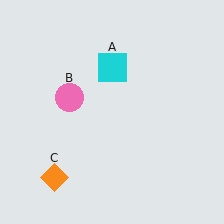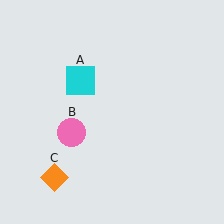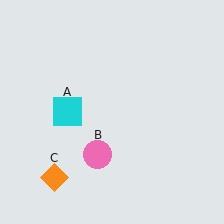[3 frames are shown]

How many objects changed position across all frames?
2 objects changed position: cyan square (object A), pink circle (object B).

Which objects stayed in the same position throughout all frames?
Orange diamond (object C) remained stationary.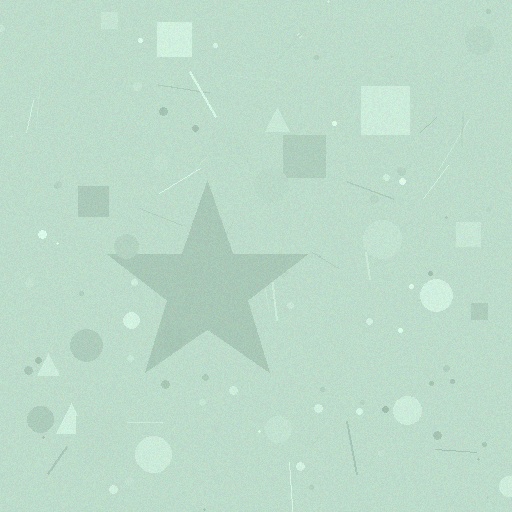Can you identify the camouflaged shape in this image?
The camouflaged shape is a star.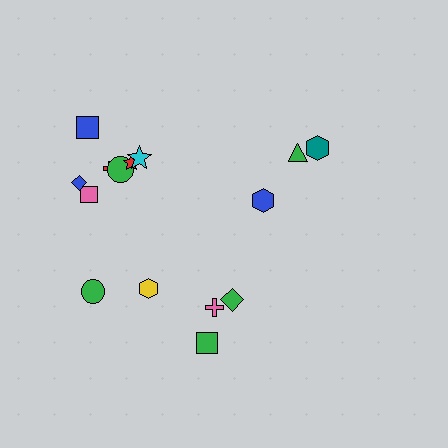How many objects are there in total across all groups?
There are 15 objects.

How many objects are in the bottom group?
There are 5 objects.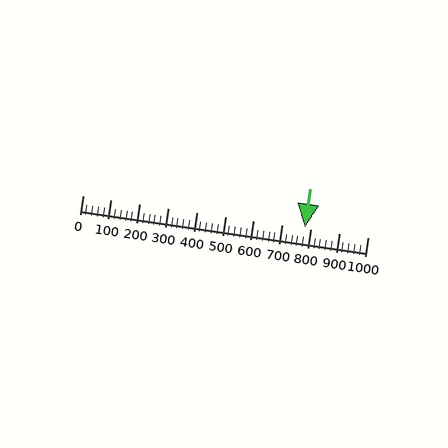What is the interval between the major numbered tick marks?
The major tick marks are spaced 100 units apart.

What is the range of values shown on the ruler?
The ruler shows values from 0 to 1000.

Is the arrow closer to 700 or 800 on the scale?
The arrow is closer to 800.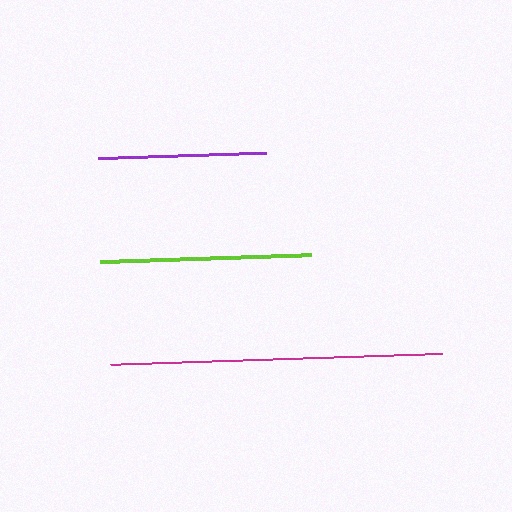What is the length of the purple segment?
The purple segment is approximately 168 pixels long.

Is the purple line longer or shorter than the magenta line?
The magenta line is longer than the purple line.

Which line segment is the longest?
The magenta line is the longest at approximately 332 pixels.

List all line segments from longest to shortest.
From longest to shortest: magenta, lime, purple.